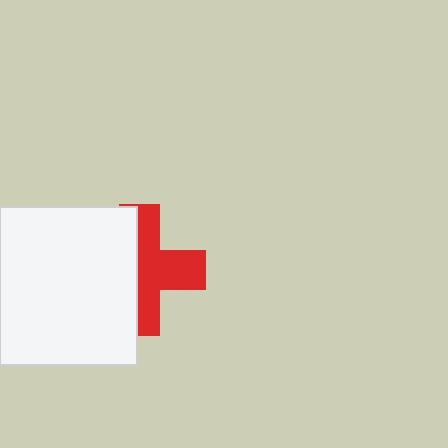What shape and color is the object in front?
The object in front is a white rectangle.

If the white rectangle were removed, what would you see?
You would see the complete red cross.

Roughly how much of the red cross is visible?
About half of it is visible (roughly 53%).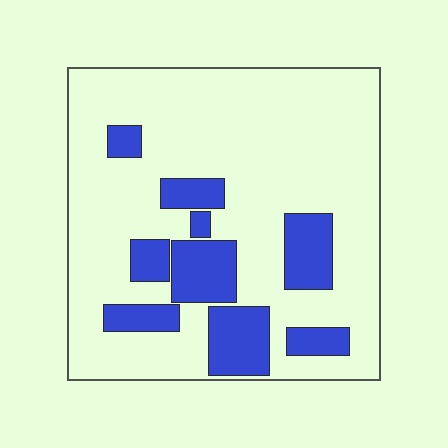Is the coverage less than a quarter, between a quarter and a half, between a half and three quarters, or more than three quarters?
Less than a quarter.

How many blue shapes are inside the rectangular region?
9.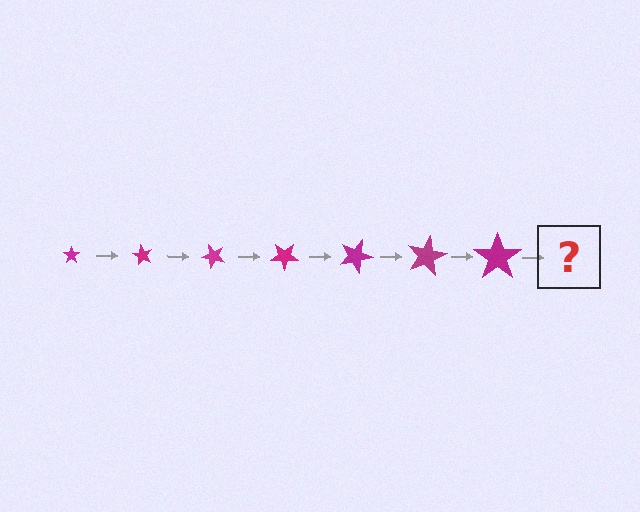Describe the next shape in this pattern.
It should be a star, larger than the previous one and rotated 420 degrees from the start.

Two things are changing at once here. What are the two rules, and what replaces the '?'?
The two rules are that the star grows larger each step and it rotates 60 degrees each step. The '?' should be a star, larger than the previous one and rotated 420 degrees from the start.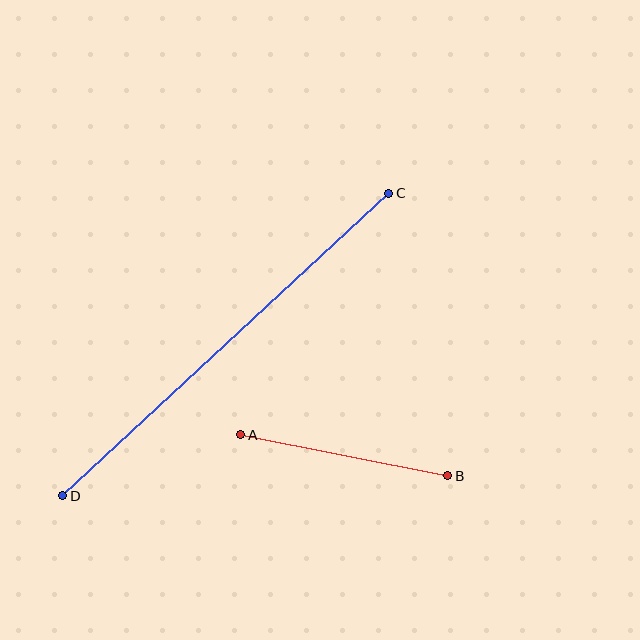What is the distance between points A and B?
The distance is approximately 211 pixels.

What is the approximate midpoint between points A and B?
The midpoint is at approximately (344, 455) pixels.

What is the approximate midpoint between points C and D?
The midpoint is at approximately (226, 345) pixels.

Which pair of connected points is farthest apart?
Points C and D are farthest apart.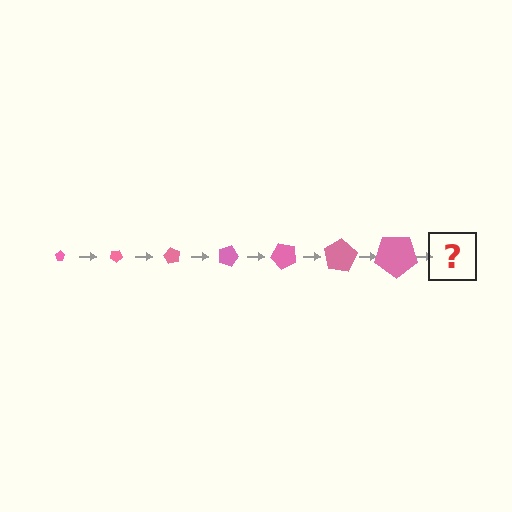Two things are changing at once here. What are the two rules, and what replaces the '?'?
The two rules are that the pentagon grows larger each step and it rotates 30 degrees each step. The '?' should be a pentagon, larger than the previous one and rotated 210 degrees from the start.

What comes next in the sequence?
The next element should be a pentagon, larger than the previous one and rotated 210 degrees from the start.